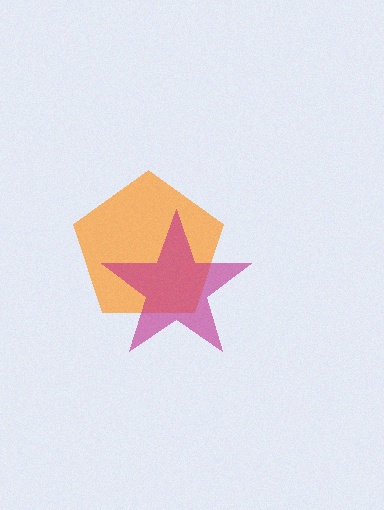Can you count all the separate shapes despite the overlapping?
Yes, there are 2 separate shapes.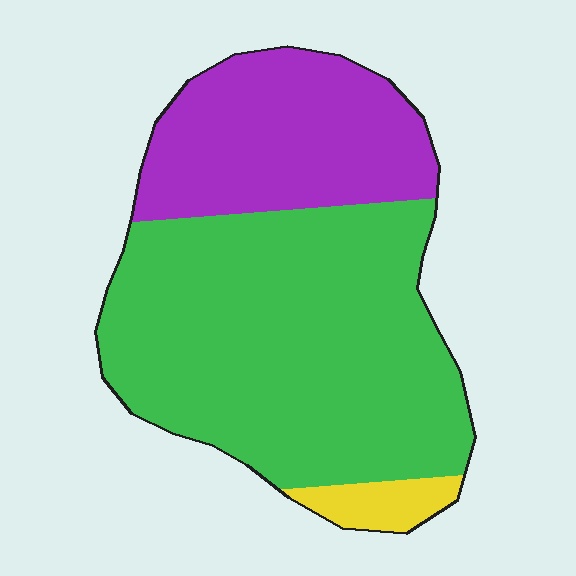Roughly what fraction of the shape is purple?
Purple takes up about one third (1/3) of the shape.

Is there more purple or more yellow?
Purple.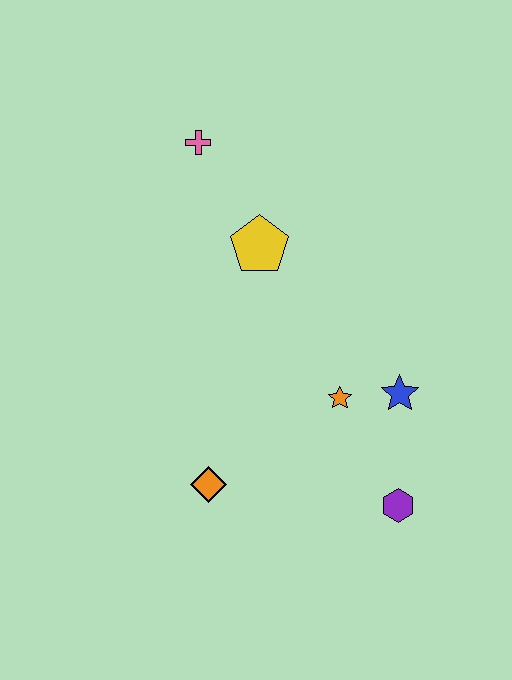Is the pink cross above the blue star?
Yes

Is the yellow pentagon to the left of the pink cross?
No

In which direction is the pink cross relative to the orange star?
The pink cross is above the orange star.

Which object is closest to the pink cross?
The yellow pentagon is closest to the pink cross.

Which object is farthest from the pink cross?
The purple hexagon is farthest from the pink cross.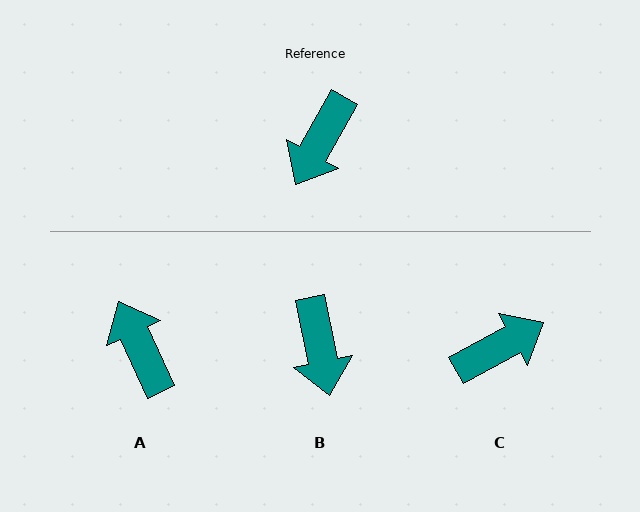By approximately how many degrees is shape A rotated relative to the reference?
Approximately 125 degrees clockwise.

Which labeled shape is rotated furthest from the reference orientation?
C, about 148 degrees away.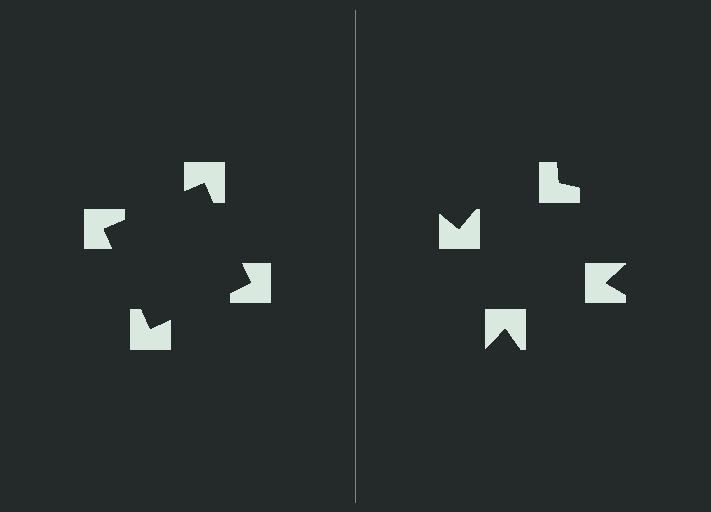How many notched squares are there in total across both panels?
8 — 4 on each side.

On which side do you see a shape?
An illusory square appears on the left side. On the right side the wedge cuts are rotated, so no coherent shape forms.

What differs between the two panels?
The notched squares are positioned identically on both sides; only the wedge orientations differ. On the left they align to a square; on the right they are misaligned.